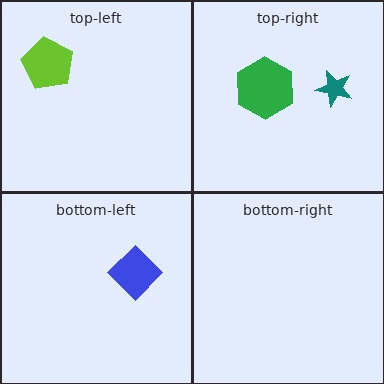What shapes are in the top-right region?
The green hexagon, the teal star.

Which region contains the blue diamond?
The bottom-left region.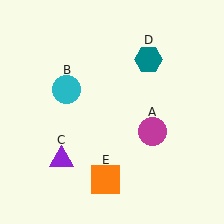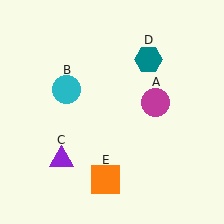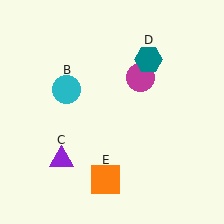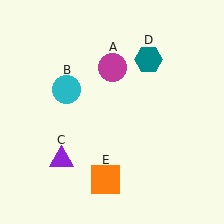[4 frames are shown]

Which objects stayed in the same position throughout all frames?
Cyan circle (object B) and purple triangle (object C) and teal hexagon (object D) and orange square (object E) remained stationary.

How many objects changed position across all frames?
1 object changed position: magenta circle (object A).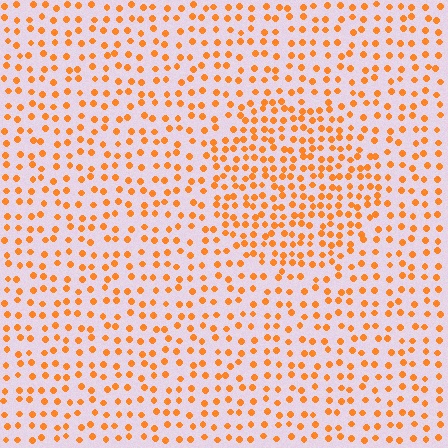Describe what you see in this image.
The image contains small orange elements arranged at two different densities. A circle-shaped region is visible where the elements are more densely packed than the surrounding area.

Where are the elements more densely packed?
The elements are more densely packed inside the circle boundary.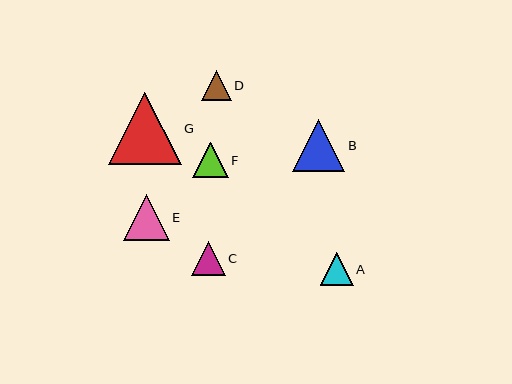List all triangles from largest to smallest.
From largest to smallest: G, B, E, F, C, A, D.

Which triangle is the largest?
Triangle G is the largest with a size of approximately 73 pixels.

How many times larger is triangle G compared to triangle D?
Triangle G is approximately 2.4 times the size of triangle D.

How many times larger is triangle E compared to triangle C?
Triangle E is approximately 1.3 times the size of triangle C.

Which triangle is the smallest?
Triangle D is the smallest with a size of approximately 30 pixels.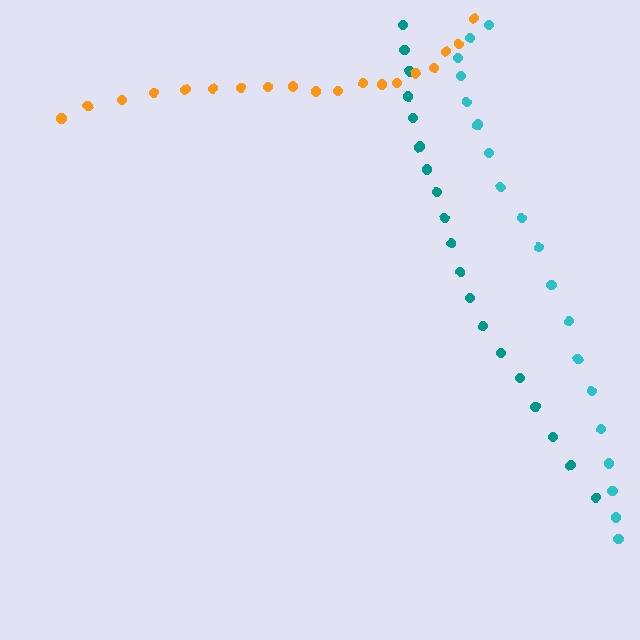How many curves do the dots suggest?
There are 3 distinct paths.